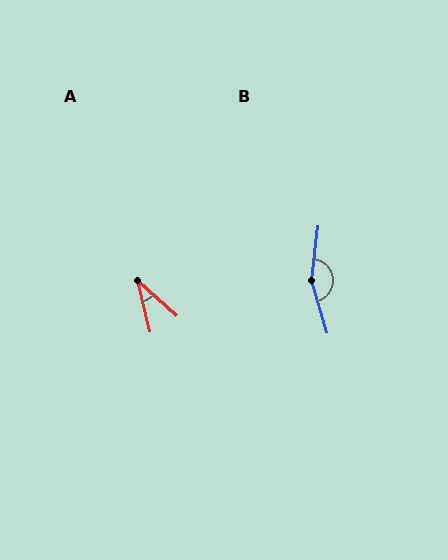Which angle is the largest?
B, at approximately 157 degrees.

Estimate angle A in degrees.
Approximately 34 degrees.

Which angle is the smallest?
A, at approximately 34 degrees.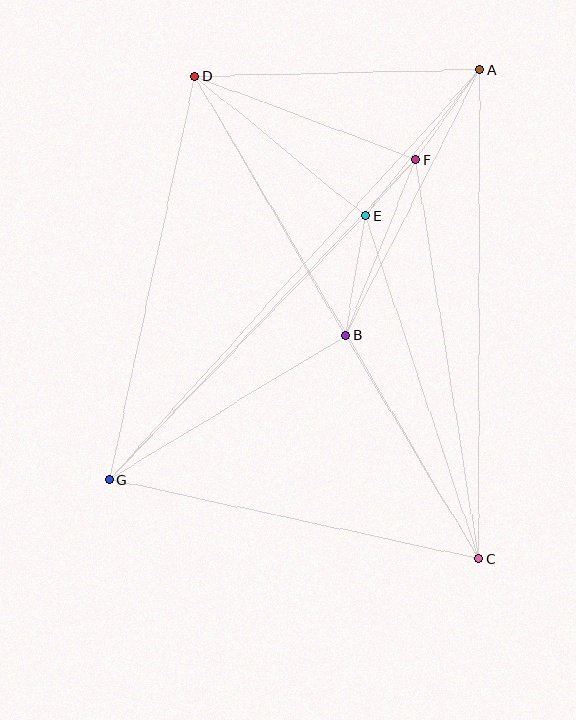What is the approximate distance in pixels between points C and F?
The distance between C and F is approximately 405 pixels.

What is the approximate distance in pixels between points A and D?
The distance between A and D is approximately 285 pixels.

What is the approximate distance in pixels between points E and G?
The distance between E and G is approximately 367 pixels.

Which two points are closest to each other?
Points E and F are closest to each other.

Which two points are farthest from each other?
Points C and D are farthest from each other.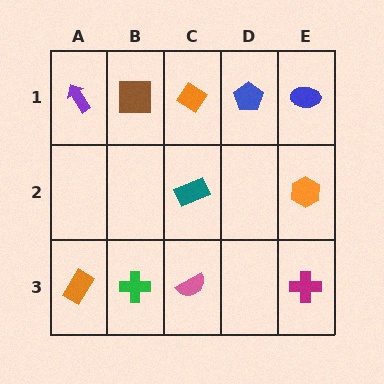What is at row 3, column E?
A magenta cross.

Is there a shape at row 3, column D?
No, that cell is empty.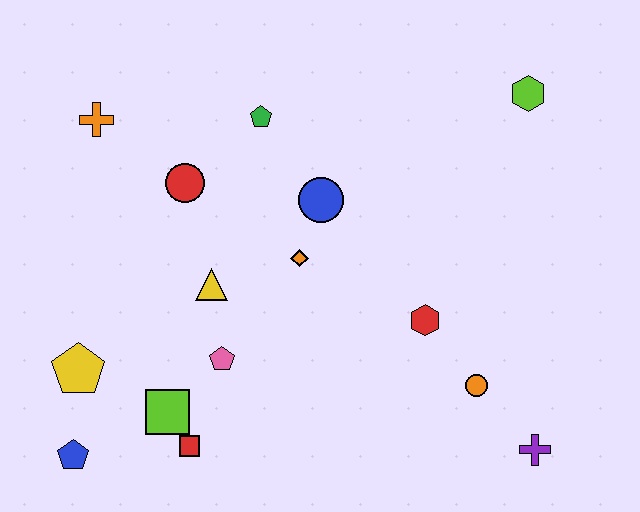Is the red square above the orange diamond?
No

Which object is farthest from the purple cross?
The orange cross is farthest from the purple cross.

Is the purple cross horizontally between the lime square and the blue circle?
No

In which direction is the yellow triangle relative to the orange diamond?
The yellow triangle is to the left of the orange diamond.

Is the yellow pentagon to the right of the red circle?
No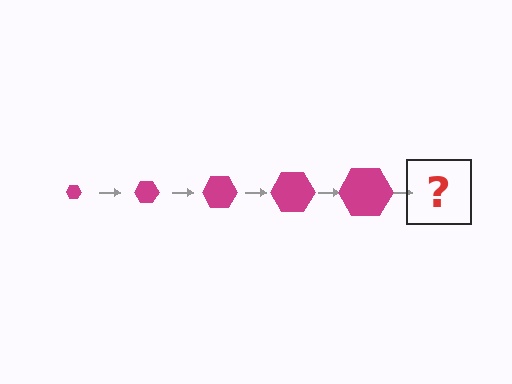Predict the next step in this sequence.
The next step is a magenta hexagon, larger than the previous one.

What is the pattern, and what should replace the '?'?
The pattern is that the hexagon gets progressively larger each step. The '?' should be a magenta hexagon, larger than the previous one.